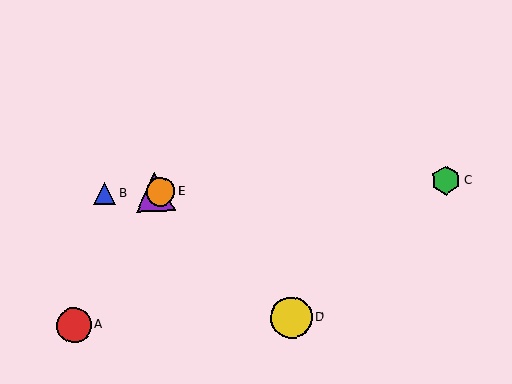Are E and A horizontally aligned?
No, E is at y≈192 and A is at y≈325.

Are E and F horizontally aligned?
Yes, both are at y≈192.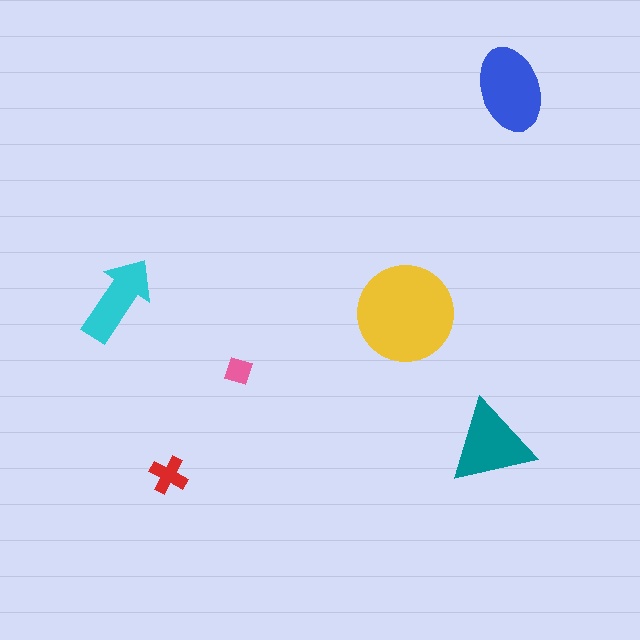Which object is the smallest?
The pink diamond.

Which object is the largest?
The yellow circle.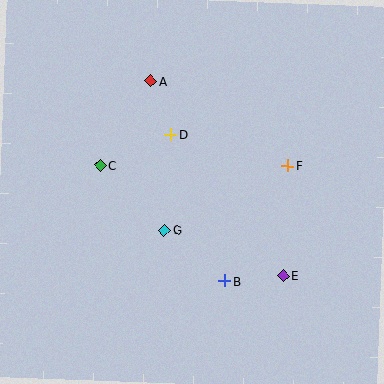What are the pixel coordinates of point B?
Point B is at (224, 281).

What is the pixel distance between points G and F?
The distance between G and F is 139 pixels.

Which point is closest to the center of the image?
Point G at (165, 230) is closest to the center.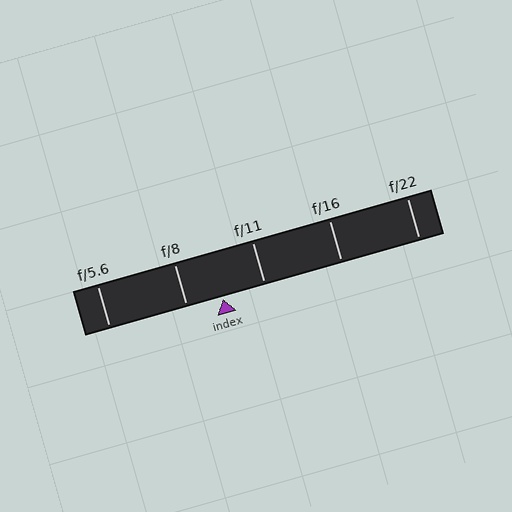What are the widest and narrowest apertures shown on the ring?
The widest aperture shown is f/5.6 and the narrowest is f/22.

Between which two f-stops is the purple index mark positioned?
The index mark is between f/8 and f/11.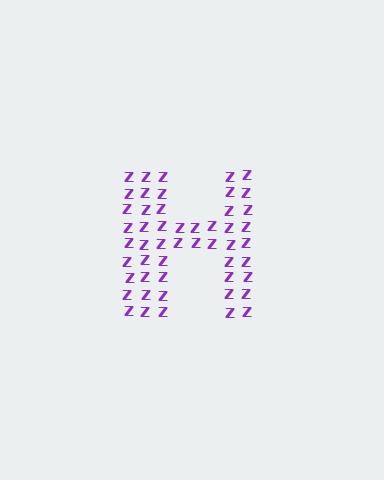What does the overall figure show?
The overall figure shows the letter H.